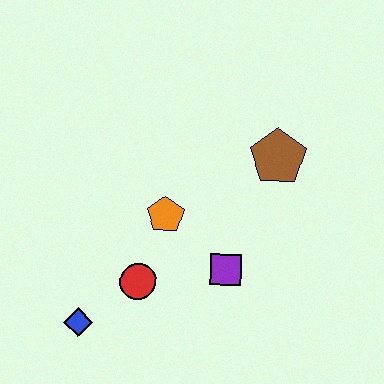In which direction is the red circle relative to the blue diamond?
The red circle is to the right of the blue diamond.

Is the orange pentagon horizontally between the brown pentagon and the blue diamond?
Yes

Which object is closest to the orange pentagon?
The red circle is closest to the orange pentagon.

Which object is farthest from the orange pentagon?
The blue diamond is farthest from the orange pentagon.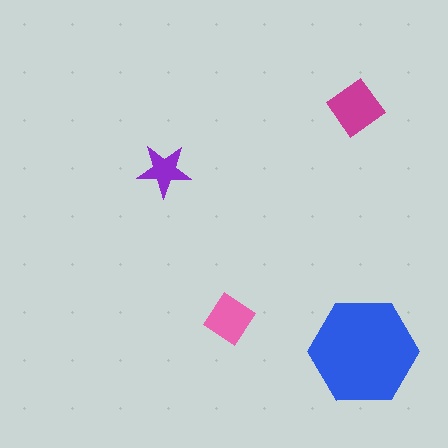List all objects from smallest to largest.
The purple star, the pink diamond, the magenta diamond, the blue hexagon.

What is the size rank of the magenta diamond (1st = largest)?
2nd.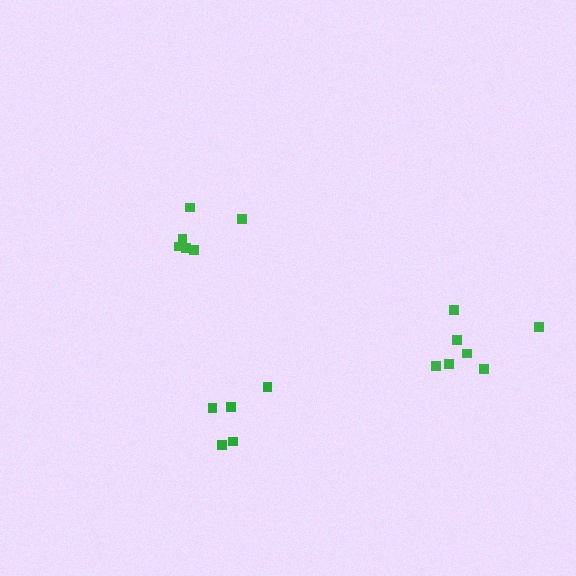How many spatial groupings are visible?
There are 3 spatial groupings.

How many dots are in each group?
Group 1: 5 dots, Group 2: 7 dots, Group 3: 6 dots (18 total).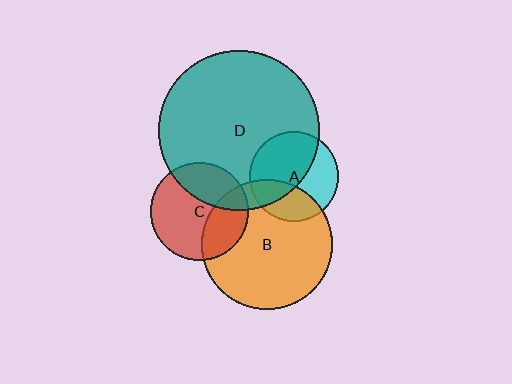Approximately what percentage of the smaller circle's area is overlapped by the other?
Approximately 30%.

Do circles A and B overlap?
Yes.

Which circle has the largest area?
Circle D (teal).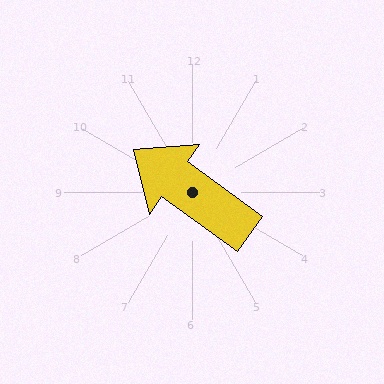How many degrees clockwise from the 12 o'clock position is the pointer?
Approximately 306 degrees.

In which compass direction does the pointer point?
Northwest.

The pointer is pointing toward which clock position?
Roughly 10 o'clock.